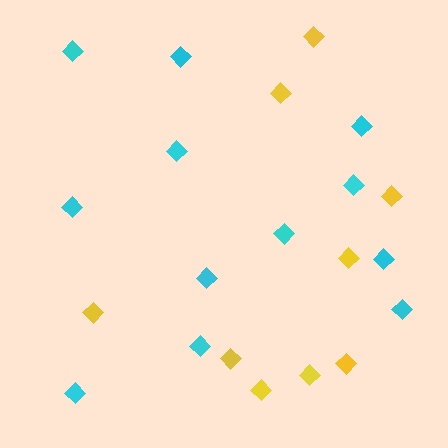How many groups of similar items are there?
There are 2 groups: one group of cyan diamonds (12) and one group of yellow diamonds (9).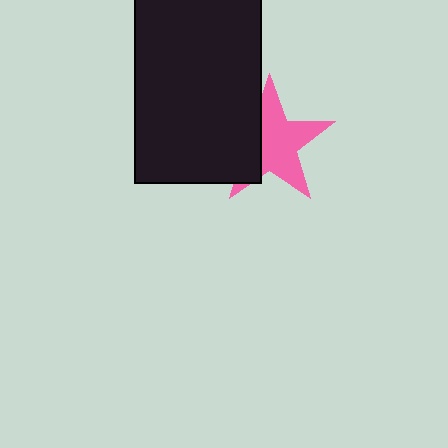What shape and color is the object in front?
The object in front is a black rectangle.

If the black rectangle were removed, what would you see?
You would see the complete pink star.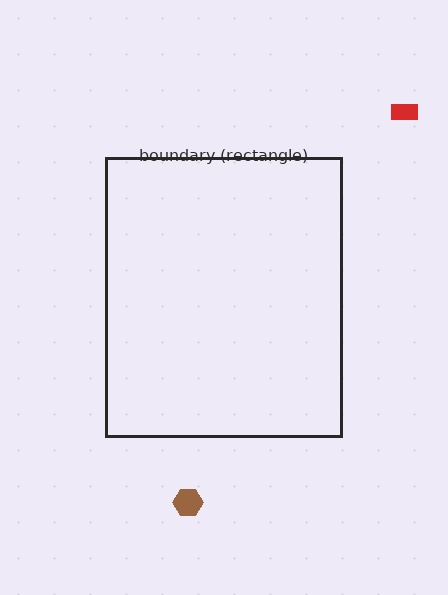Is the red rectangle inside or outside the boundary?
Outside.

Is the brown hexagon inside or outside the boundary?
Outside.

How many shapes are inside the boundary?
0 inside, 2 outside.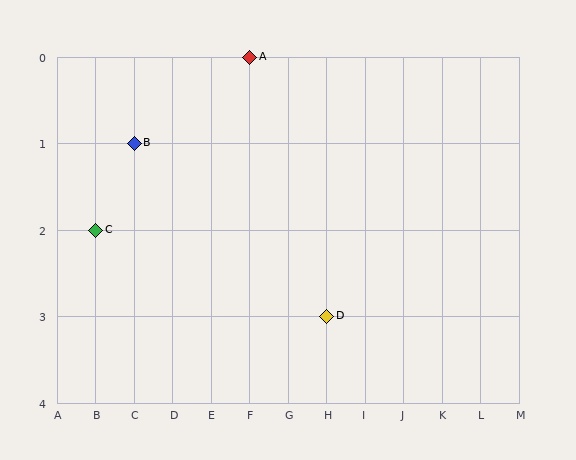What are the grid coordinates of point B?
Point B is at grid coordinates (C, 1).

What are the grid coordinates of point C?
Point C is at grid coordinates (B, 2).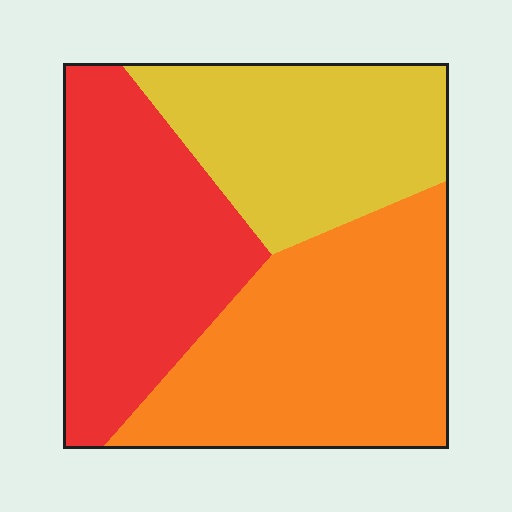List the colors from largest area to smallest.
From largest to smallest: orange, red, yellow.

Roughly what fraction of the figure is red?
Red takes up between a quarter and a half of the figure.